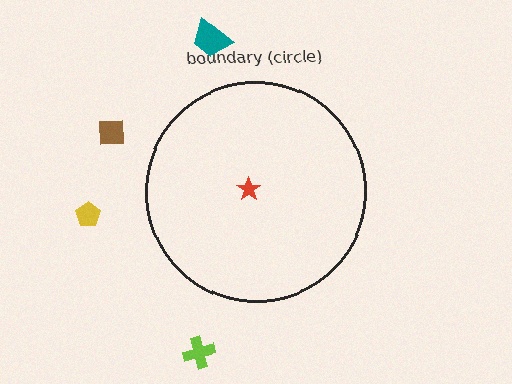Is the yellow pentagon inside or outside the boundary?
Outside.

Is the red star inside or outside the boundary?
Inside.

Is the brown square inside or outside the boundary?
Outside.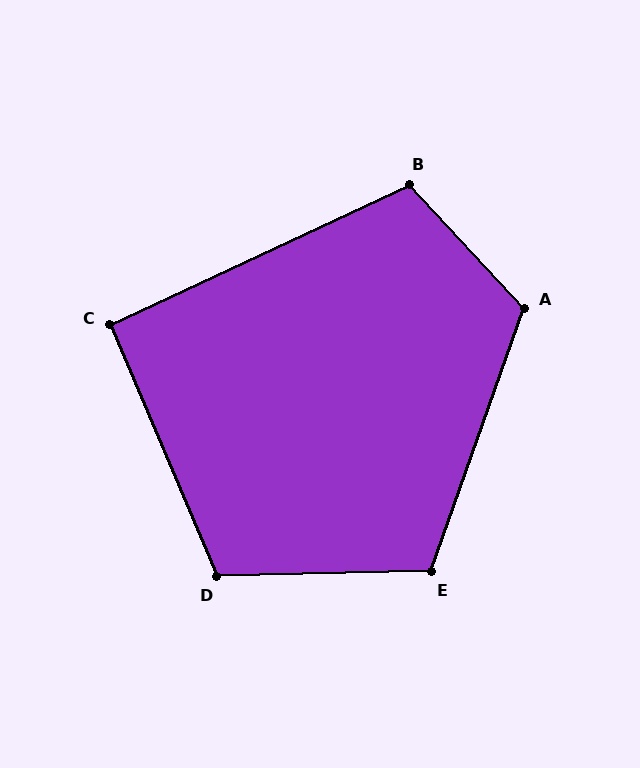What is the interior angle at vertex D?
Approximately 112 degrees (obtuse).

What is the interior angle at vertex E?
Approximately 111 degrees (obtuse).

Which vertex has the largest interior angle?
A, at approximately 117 degrees.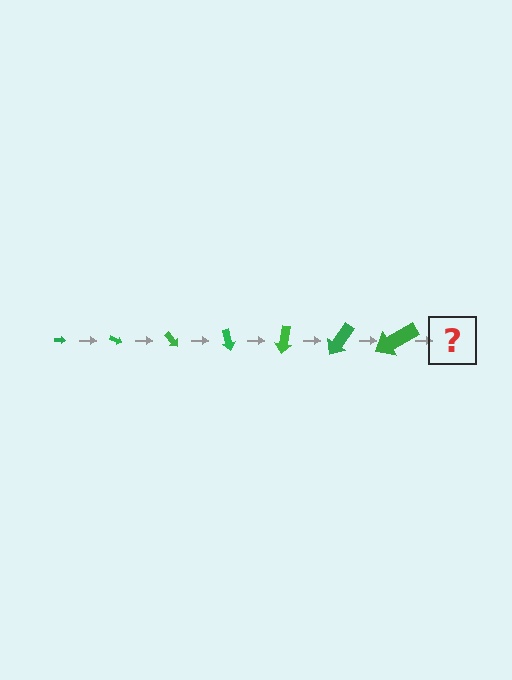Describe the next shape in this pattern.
It should be an arrow, larger than the previous one and rotated 175 degrees from the start.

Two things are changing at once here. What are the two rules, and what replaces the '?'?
The two rules are that the arrow grows larger each step and it rotates 25 degrees each step. The '?' should be an arrow, larger than the previous one and rotated 175 degrees from the start.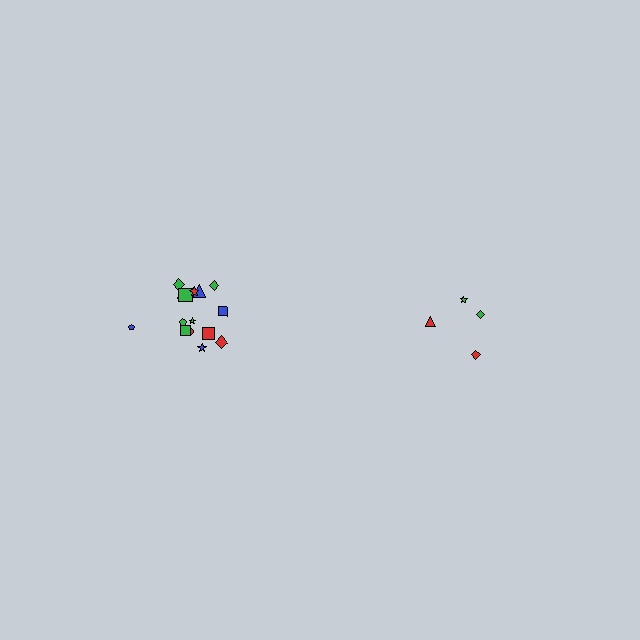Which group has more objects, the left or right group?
The left group.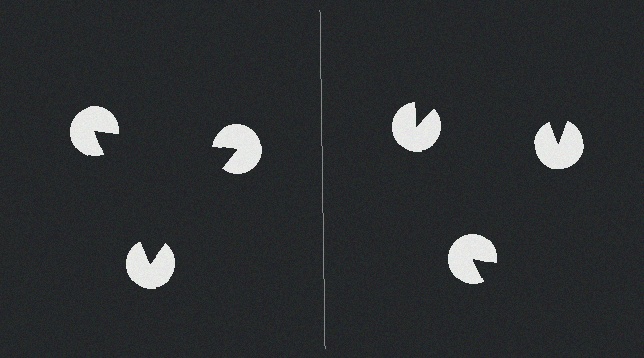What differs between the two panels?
The pac-man discs are positioned identically on both sides; only the wedge orientations differ. On the left they align to a triangle; on the right they are misaligned.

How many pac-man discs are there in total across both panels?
6 — 3 on each side.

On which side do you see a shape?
An illusory triangle appears on the left side. On the right side the wedge cuts are rotated, so no coherent shape forms.